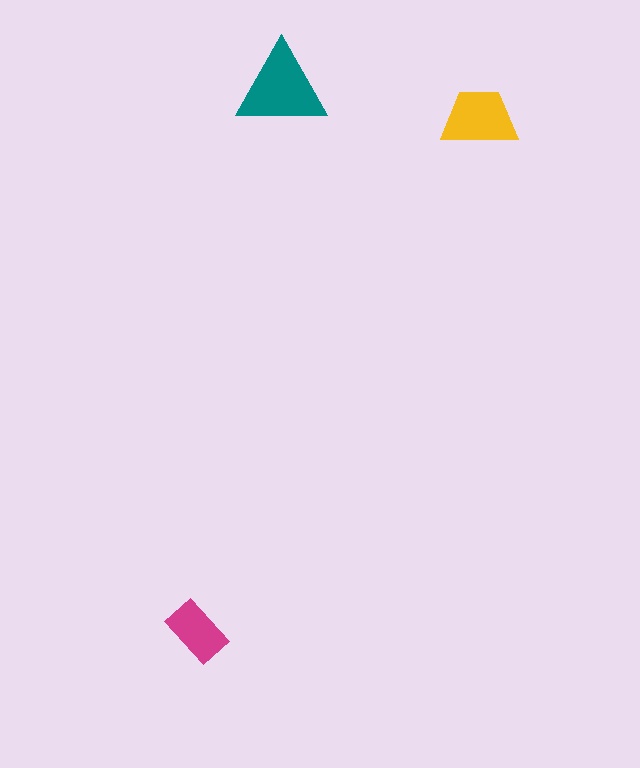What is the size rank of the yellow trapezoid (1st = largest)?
2nd.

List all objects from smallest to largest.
The magenta rectangle, the yellow trapezoid, the teal triangle.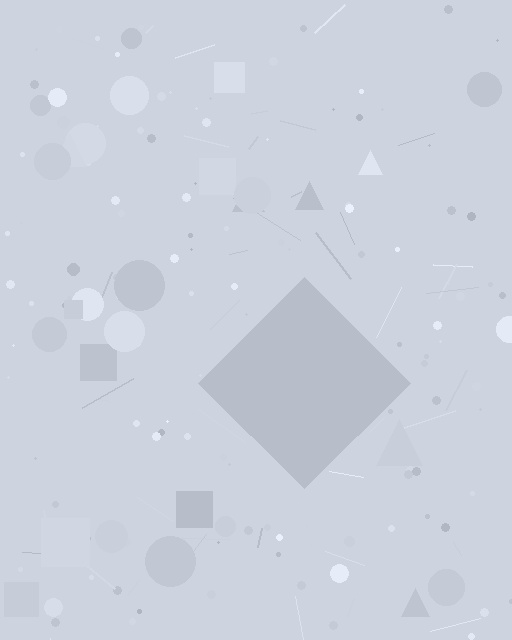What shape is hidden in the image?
A diamond is hidden in the image.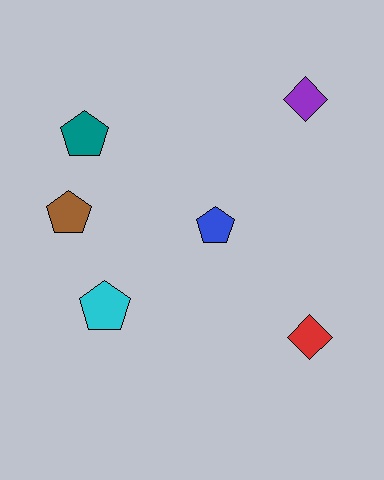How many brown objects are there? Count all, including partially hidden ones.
There is 1 brown object.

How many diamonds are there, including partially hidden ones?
There are 2 diamonds.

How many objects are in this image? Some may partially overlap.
There are 6 objects.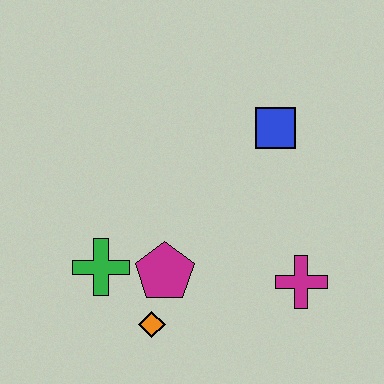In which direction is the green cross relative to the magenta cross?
The green cross is to the left of the magenta cross.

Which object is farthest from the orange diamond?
The blue square is farthest from the orange diamond.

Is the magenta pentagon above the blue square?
No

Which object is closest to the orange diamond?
The magenta pentagon is closest to the orange diamond.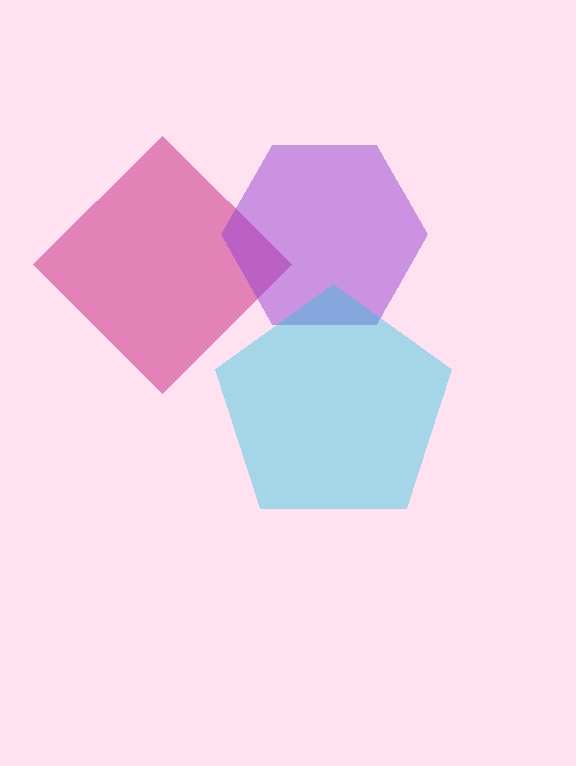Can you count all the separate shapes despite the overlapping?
Yes, there are 3 separate shapes.